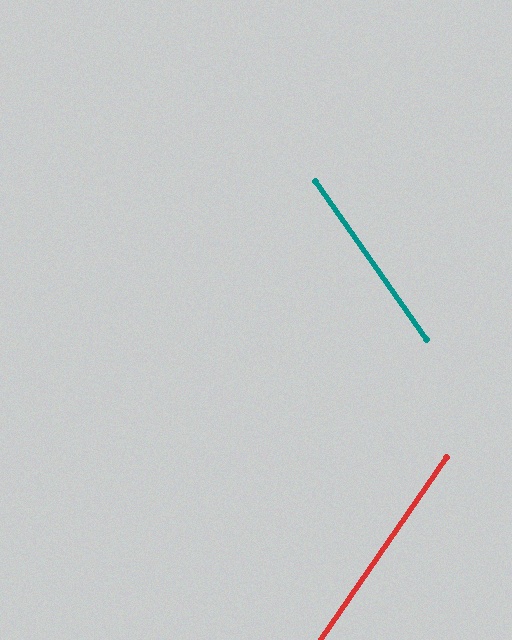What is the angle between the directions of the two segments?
Approximately 70 degrees.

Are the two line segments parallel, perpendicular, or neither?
Neither parallel nor perpendicular — they differ by about 70°.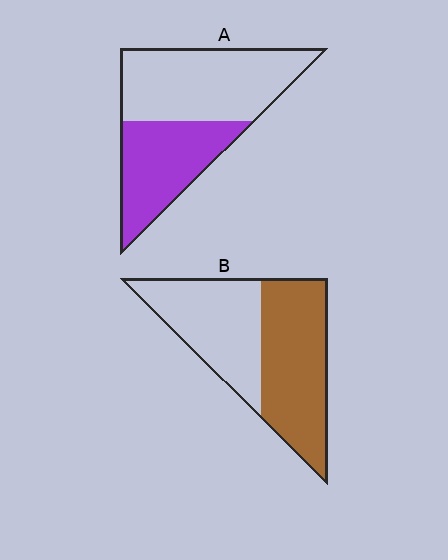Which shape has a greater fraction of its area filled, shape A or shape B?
Shape B.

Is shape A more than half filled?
No.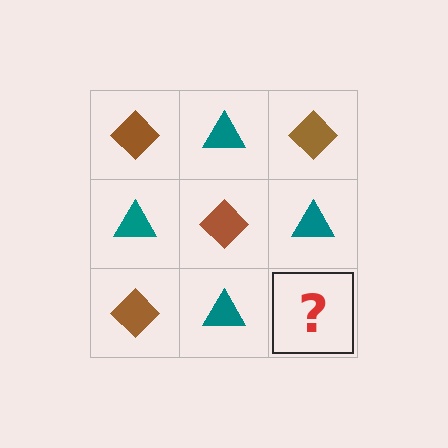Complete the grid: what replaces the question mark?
The question mark should be replaced with a brown diamond.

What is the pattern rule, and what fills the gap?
The rule is that it alternates brown diamond and teal triangle in a checkerboard pattern. The gap should be filled with a brown diamond.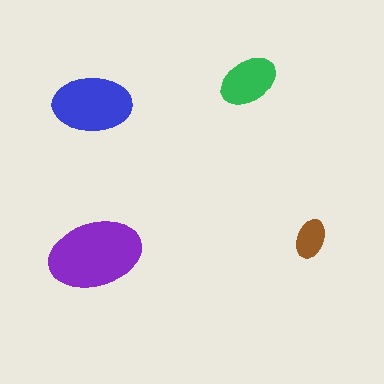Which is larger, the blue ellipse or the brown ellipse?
The blue one.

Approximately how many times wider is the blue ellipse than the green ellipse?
About 1.5 times wider.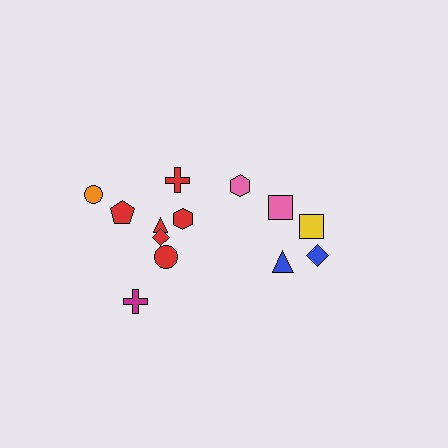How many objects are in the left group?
There are 8 objects.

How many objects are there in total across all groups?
There are 13 objects.